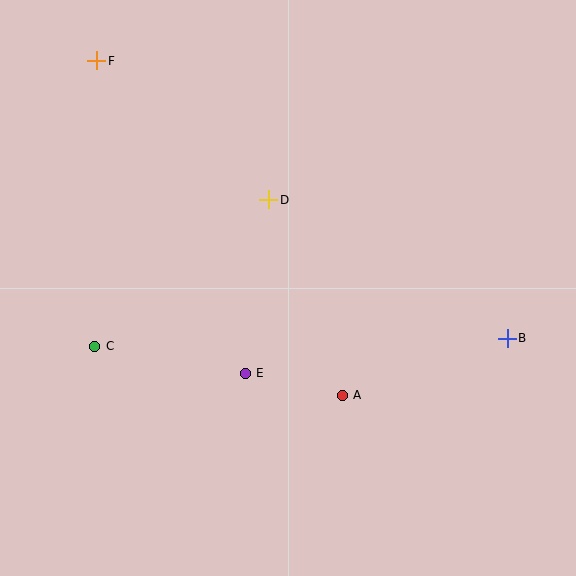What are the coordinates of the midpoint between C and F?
The midpoint between C and F is at (96, 203).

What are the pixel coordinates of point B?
Point B is at (507, 338).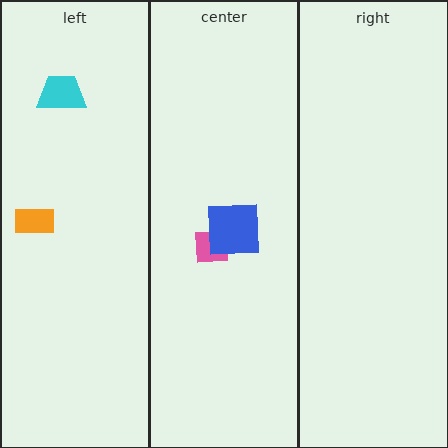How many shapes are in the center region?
2.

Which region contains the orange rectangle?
The left region.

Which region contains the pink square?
The center region.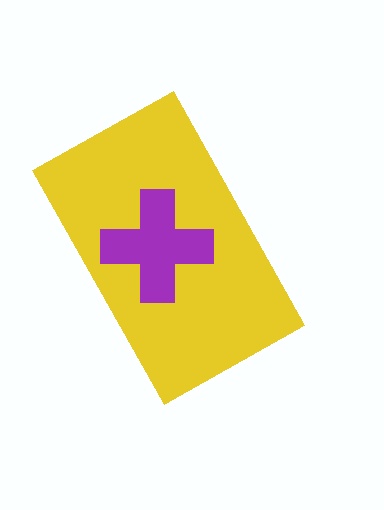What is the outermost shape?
The yellow rectangle.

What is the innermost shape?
The purple cross.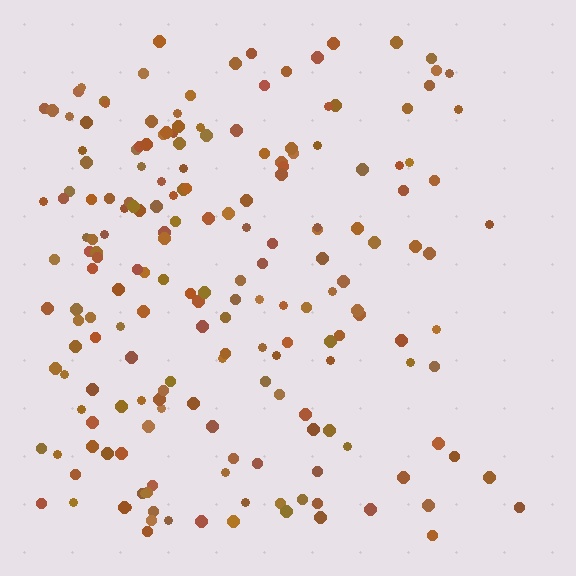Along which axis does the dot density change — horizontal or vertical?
Horizontal.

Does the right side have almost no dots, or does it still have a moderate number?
Still a moderate number, just noticeably fewer than the left.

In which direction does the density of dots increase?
From right to left, with the left side densest.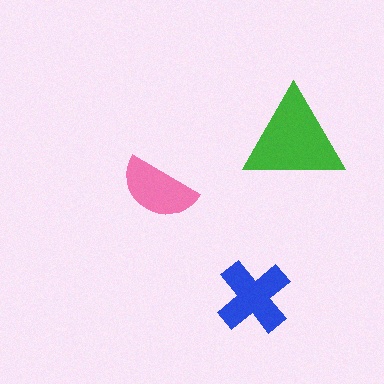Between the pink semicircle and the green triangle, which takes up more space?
The green triangle.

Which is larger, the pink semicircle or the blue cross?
The blue cross.